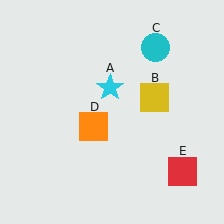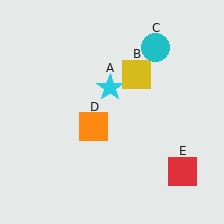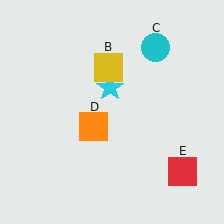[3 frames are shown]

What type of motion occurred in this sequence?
The yellow square (object B) rotated counterclockwise around the center of the scene.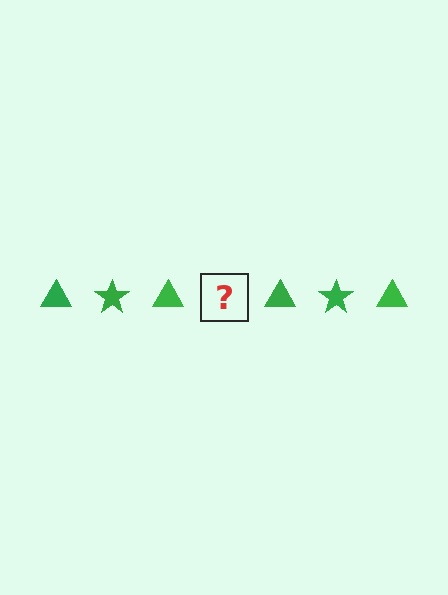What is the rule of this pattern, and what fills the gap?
The rule is that the pattern cycles through triangle, star shapes in green. The gap should be filled with a green star.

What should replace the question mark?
The question mark should be replaced with a green star.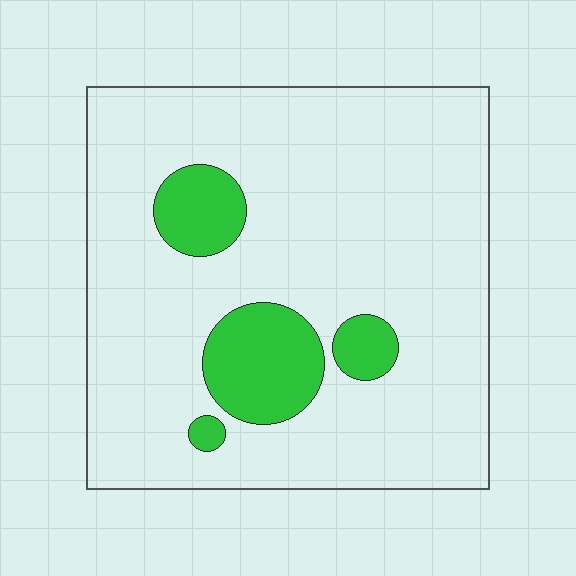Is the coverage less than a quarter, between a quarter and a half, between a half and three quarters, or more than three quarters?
Less than a quarter.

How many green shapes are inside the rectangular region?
4.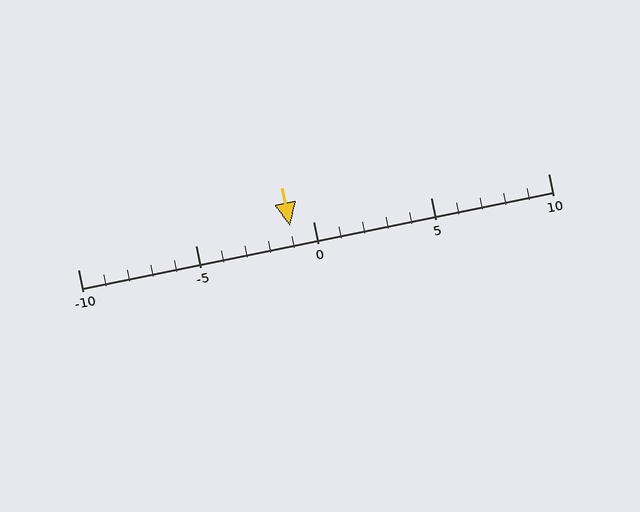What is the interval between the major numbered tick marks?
The major tick marks are spaced 5 units apart.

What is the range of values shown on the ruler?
The ruler shows values from -10 to 10.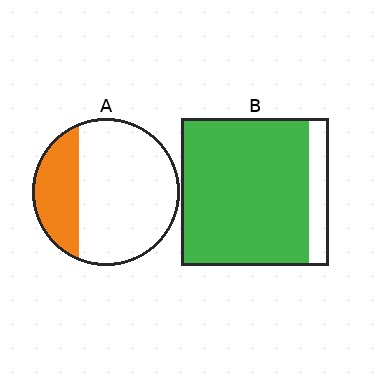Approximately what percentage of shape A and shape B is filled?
A is approximately 25% and B is approximately 85%.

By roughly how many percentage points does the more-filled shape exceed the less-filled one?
By roughly 60 percentage points (B over A).